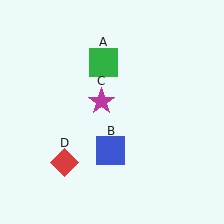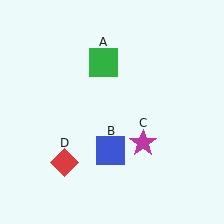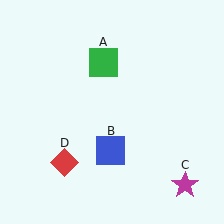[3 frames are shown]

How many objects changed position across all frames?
1 object changed position: magenta star (object C).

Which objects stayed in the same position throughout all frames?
Green square (object A) and blue square (object B) and red diamond (object D) remained stationary.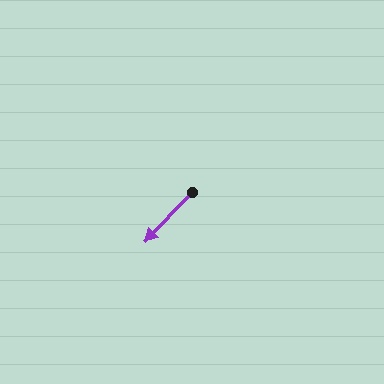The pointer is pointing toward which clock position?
Roughly 7 o'clock.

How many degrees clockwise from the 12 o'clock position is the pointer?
Approximately 224 degrees.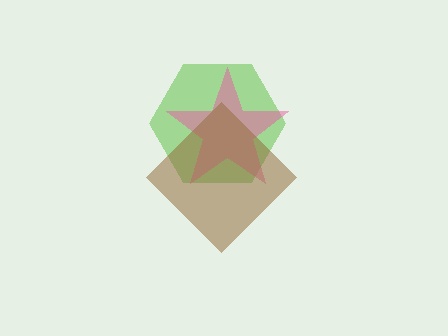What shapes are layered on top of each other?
The layered shapes are: a lime hexagon, a pink star, a brown diamond.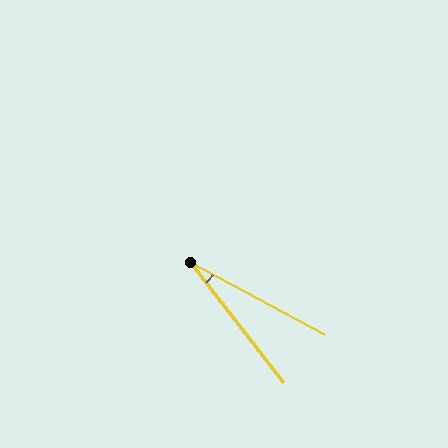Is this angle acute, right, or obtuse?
It is acute.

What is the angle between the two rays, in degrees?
Approximately 24 degrees.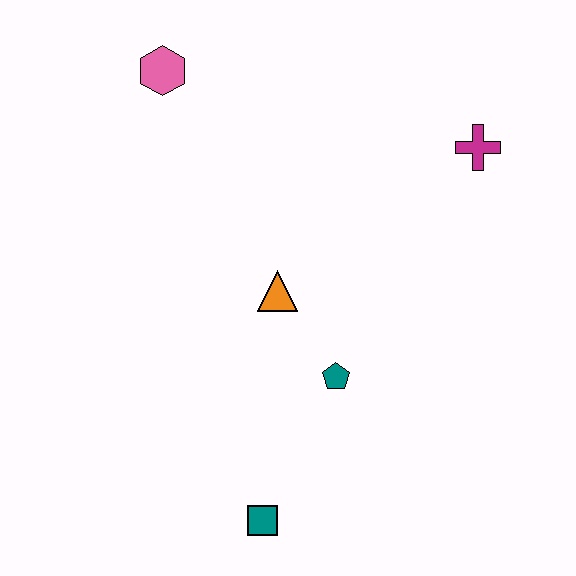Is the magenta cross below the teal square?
No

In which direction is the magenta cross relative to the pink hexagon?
The magenta cross is to the right of the pink hexagon.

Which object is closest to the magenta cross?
The orange triangle is closest to the magenta cross.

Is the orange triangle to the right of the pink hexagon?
Yes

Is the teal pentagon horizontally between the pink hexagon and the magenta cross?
Yes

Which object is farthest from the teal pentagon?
The pink hexagon is farthest from the teal pentagon.